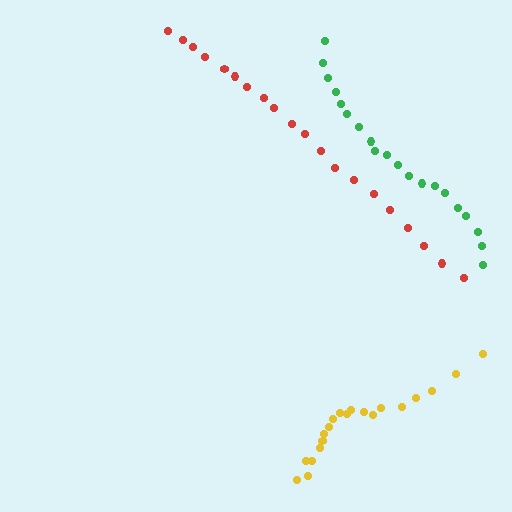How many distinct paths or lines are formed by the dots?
There are 3 distinct paths.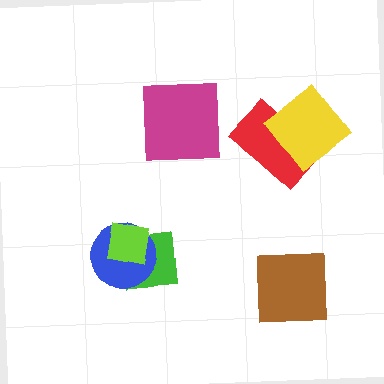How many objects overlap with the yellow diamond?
1 object overlaps with the yellow diamond.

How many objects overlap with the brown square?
0 objects overlap with the brown square.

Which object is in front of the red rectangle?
The yellow diamond is in front of the red rectangle.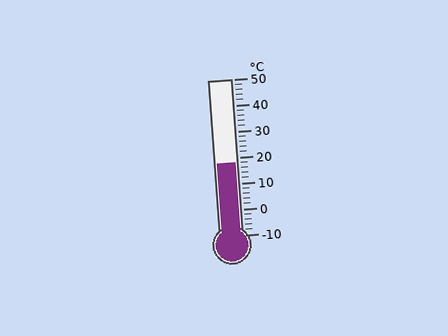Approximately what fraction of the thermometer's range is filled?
The thermometer is filled to approximately 45% of its range.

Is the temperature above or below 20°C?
The temperature is below 20°C.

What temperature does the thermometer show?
The thermometer shows approximately 18°C.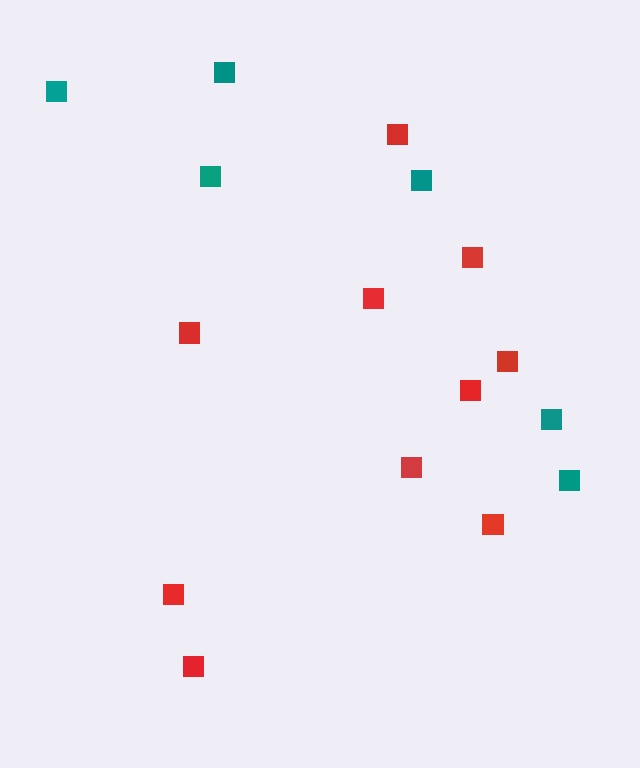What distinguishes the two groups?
There are 2 groups: one group of teal squares (6) and one group of red squares (10).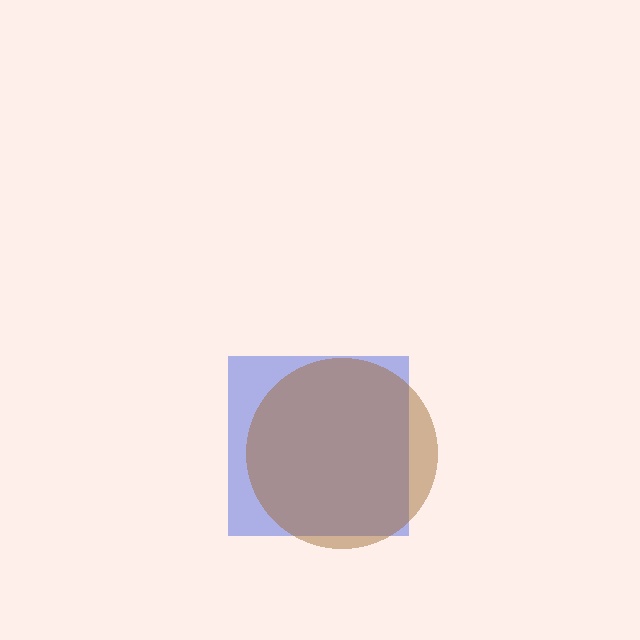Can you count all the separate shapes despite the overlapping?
Yes, there are 2 separate shapes.